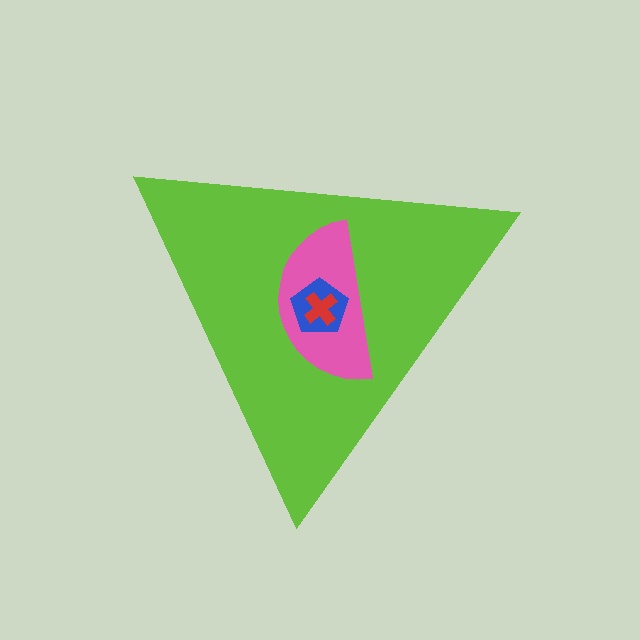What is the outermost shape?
The lime triangle.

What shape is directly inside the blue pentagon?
The red cross.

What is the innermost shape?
The red cross.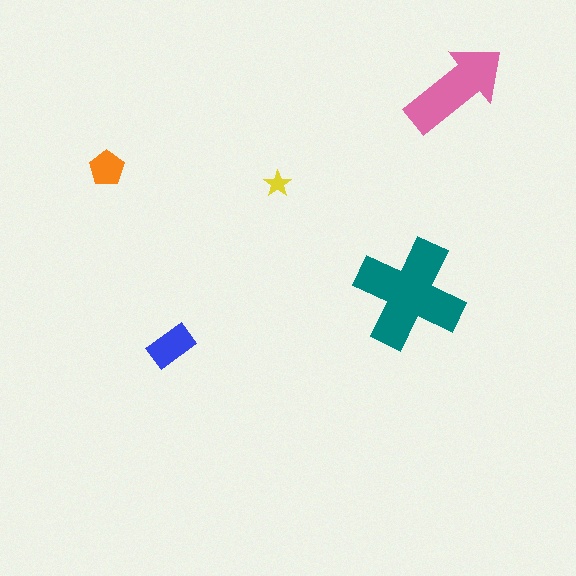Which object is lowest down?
The blue rectangle is bottommost.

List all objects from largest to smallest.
The teal cross, the pink arrow, the blue rectangle, the orange pentagon, the yellow star.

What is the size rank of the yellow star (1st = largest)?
5th.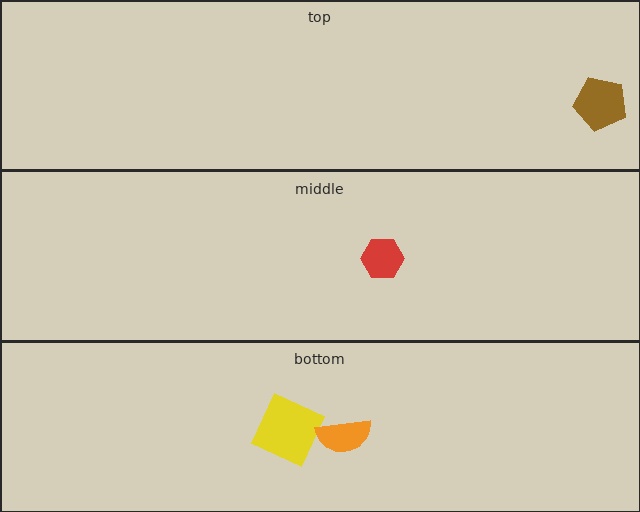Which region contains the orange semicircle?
The bottom region.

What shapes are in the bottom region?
The yellow square, the orange semicircle.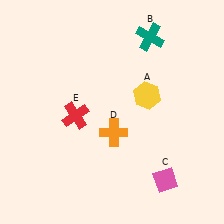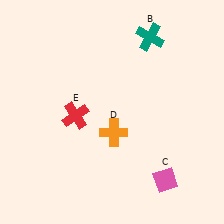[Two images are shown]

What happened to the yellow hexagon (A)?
The yellow hexagon (A) was removed in Image 2. It was in the top-right area of Image 1.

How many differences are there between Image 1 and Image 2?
There is 1 difference between the two images.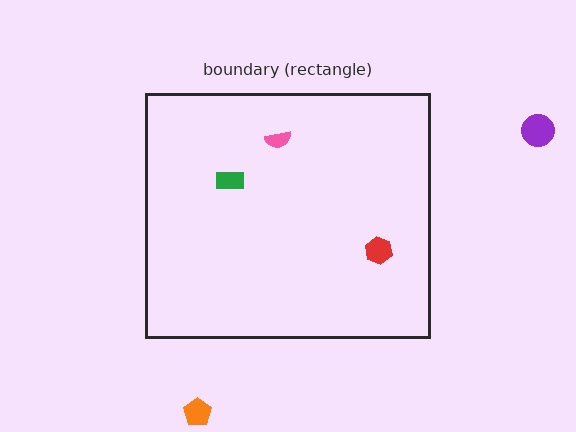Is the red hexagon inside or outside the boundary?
Inside.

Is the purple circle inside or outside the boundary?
Outside.